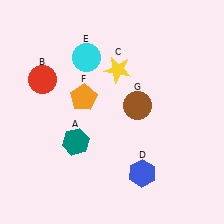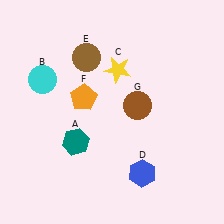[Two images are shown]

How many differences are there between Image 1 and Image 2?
There are 2 differences between the two images.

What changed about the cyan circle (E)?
In Image 1, E is cyan. In Image 2, it changed to brown.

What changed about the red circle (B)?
In Image 1, B is red. In Image 2, it changed to cyan.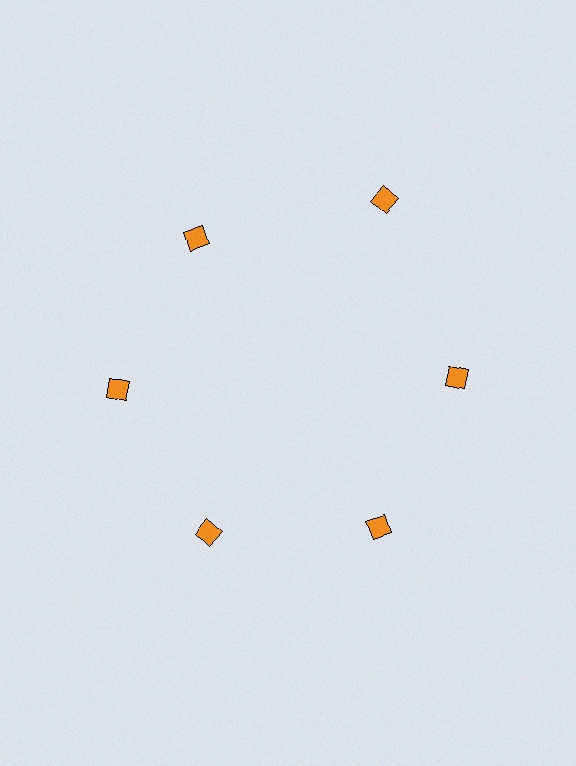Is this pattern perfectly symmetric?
No. The 6 orange diamonds are arranged in a ring, but one element near the 1 o'clock position is pushed outward from the center, breaking the 6-fold rotational symmetry.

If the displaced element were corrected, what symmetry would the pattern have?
It would have 6-fold rotational symmetry — the pattern would map onto itself every 60 degrees.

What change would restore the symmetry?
The symmetry would be restored by moving it inward, back onto the ring so that all 6 diamonds sit at equal angles and equal distance from the center.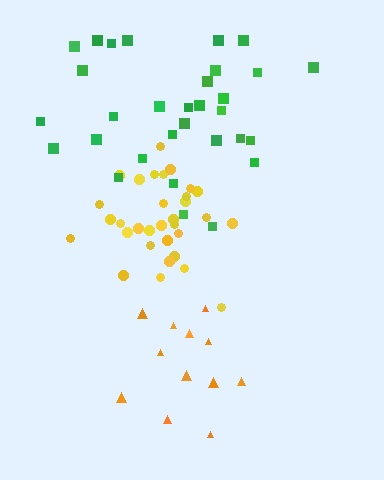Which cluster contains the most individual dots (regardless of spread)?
Yellow (33).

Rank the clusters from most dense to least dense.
yellow, green, orange.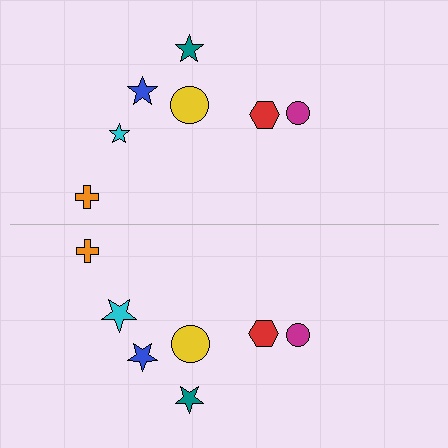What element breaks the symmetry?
The cyan star on the bottom side has a different size than its mirror counterpart.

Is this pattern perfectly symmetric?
No, the pattern is not perfectly symmetric. The cyan star on the bottom side has a different size than its mirror counterpart.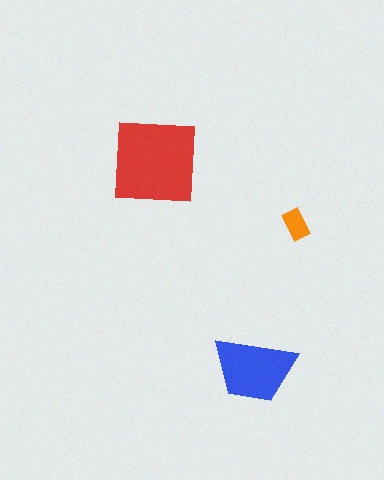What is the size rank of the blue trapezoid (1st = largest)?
2nd.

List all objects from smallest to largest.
The orange rectangle, the blue trapezoid, the red square.